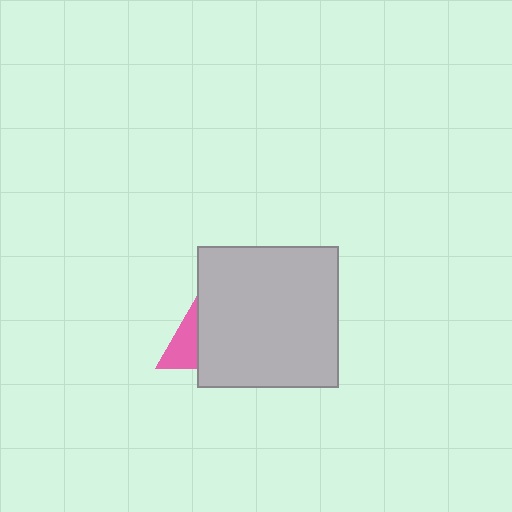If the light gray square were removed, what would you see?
You would see the complete pink triangle.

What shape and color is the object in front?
The object in front is a light gray square.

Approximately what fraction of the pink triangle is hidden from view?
Roughly 59% of the pink triangle is hidden behind the light gray square.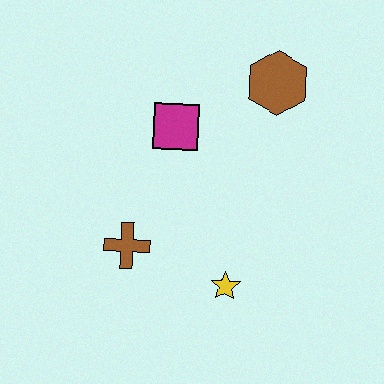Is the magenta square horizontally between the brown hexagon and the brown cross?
Yes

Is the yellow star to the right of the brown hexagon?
No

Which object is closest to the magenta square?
The brown hexagon is closest to the magenta square.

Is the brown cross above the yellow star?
Yes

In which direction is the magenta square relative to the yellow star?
The magenta square is above the yellow star.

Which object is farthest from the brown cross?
The brown hexagon is farthest from the brown cross.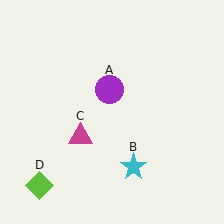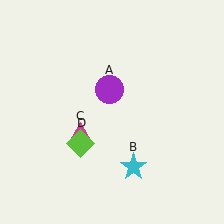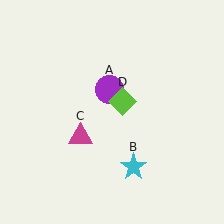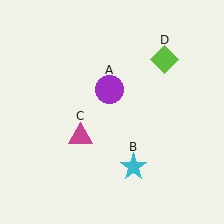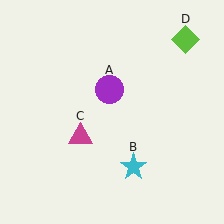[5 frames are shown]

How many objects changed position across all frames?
1 object changed position: lime diamond (object D).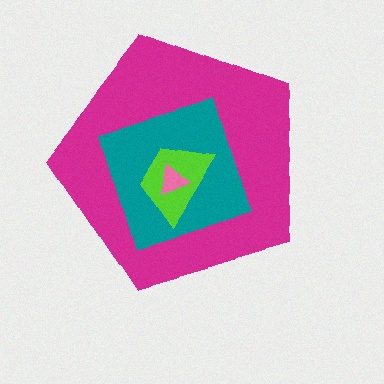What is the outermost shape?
The magenta pentagon.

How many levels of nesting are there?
4.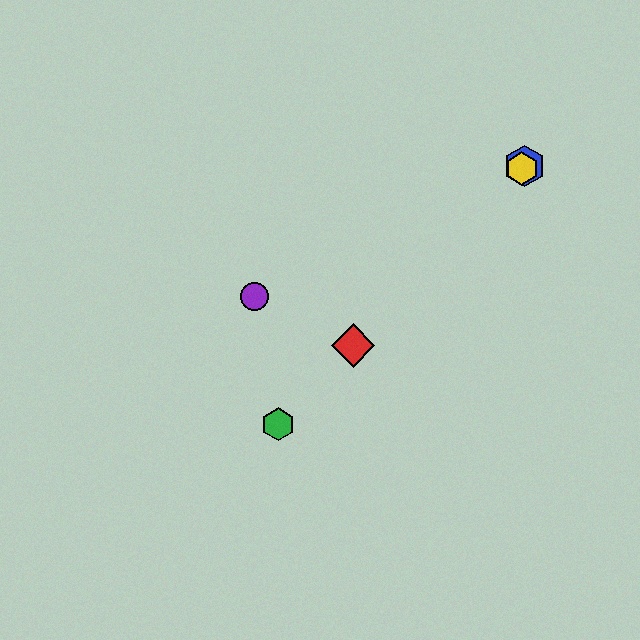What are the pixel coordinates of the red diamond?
The red diamond is at (353, 346).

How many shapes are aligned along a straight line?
4 shapes (the red diamond, the blue hexagon, the green hexagon, the yellow hexagon) are aligned along a straight line.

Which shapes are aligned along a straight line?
The red diamond, the blue hexagon, the green hexagon, the yellow hexagon are aligned along a straight line.